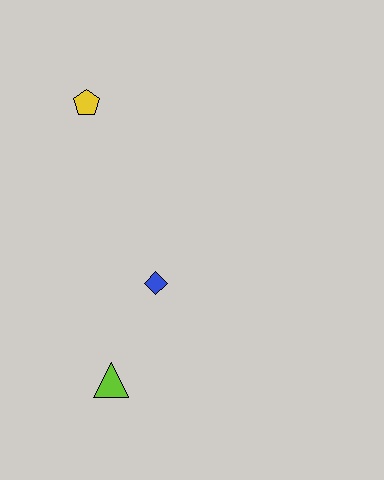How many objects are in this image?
There are 3 objects.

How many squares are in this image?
There are no squares.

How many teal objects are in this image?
There are no teal objects.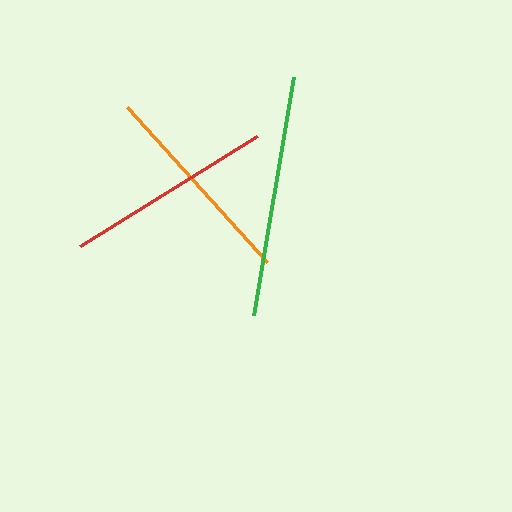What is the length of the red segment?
The red segment is approximately 208 pixels long.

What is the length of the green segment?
The green segment is approximately 241 pixels long.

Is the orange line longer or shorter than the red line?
The orange line is longer than the red line.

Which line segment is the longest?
The green line is the longest at approximately 241 pixels.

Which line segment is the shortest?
The red line is the shortest at approximately 208 pixels.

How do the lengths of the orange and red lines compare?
The orange and red lines are approximately the same length.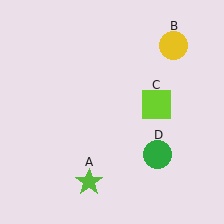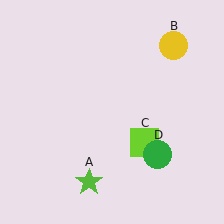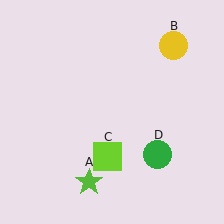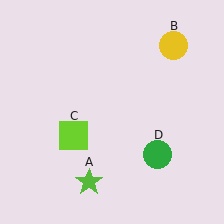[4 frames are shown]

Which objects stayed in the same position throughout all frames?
Lime star (object A) and yellow circle (object B) and green circle (object D) remained stationary.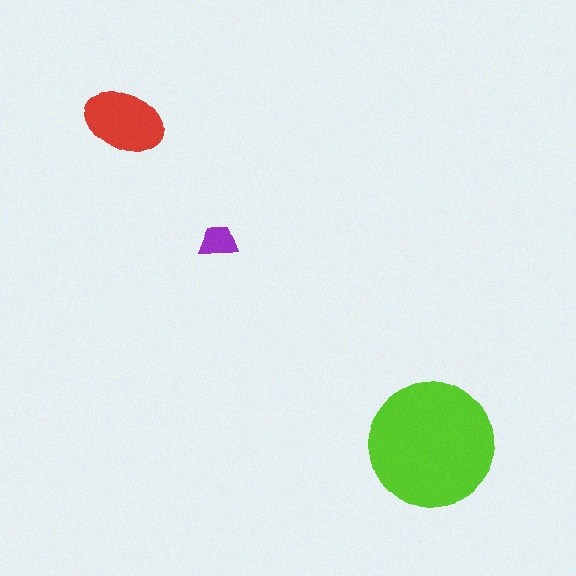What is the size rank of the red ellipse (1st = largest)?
2nd.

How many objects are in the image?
There are 3 objects in the image.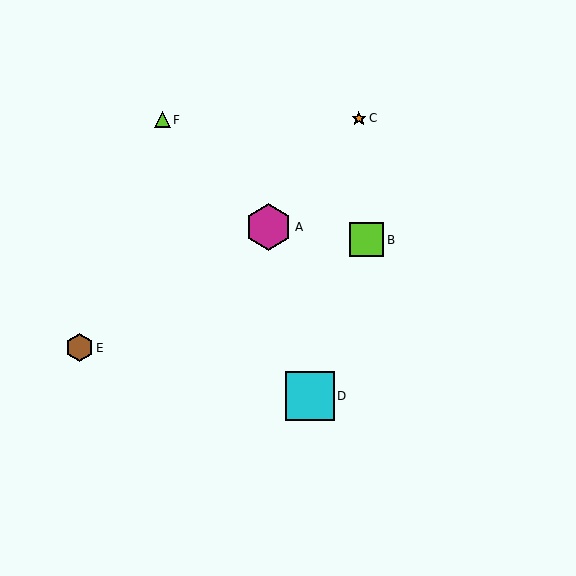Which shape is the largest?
The cyan square (labeled D) is the largest.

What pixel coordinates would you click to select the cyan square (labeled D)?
Click at (310, 396) to select the cyan square D.